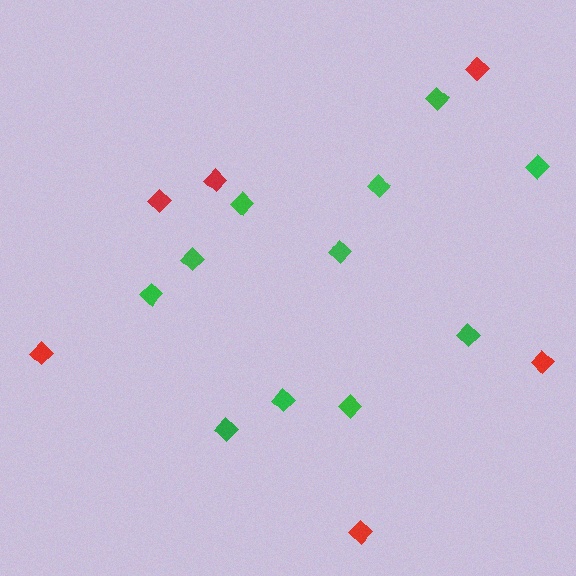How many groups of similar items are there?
There are 2 groups: one group of green diamonds (11) and one group of red diamonds (6).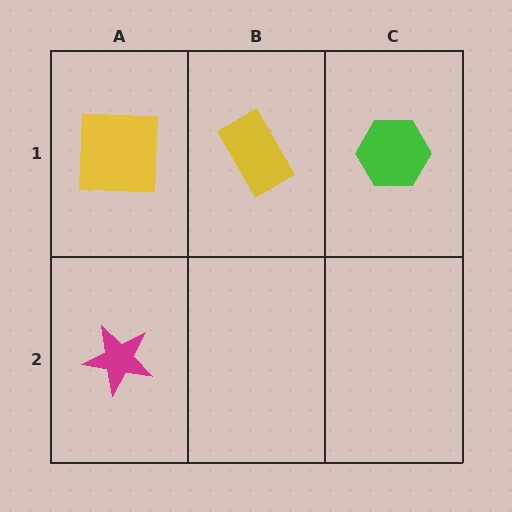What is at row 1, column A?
A yellow square.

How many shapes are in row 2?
1 shape.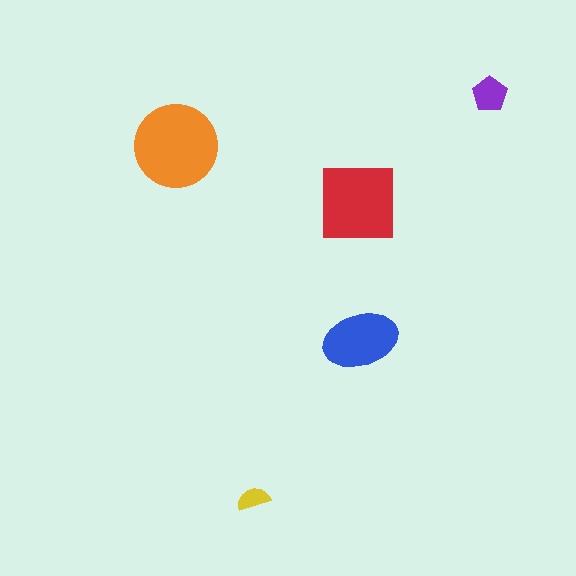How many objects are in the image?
There are 5 objects in the image.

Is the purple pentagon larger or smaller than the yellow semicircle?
Larger.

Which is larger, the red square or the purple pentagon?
The red square.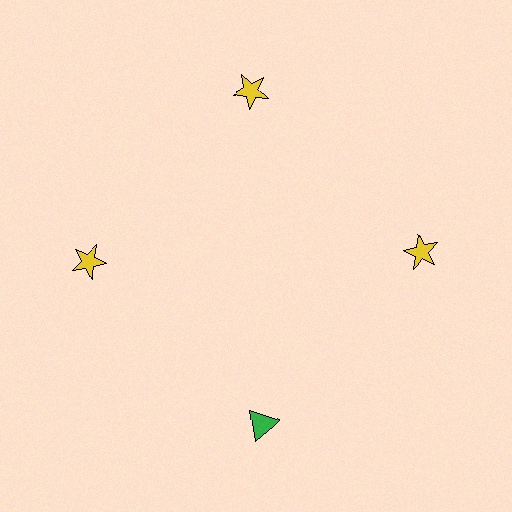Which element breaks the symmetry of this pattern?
The green triangle at roughly the 6 o'clock position breaks the symmetry. All other shapes are yellow stars.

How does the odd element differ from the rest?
It differs in both color (green instead of yellow) and shape (triangle instead of star).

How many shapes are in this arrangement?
There are 4 shapes arranged in a ring pattern.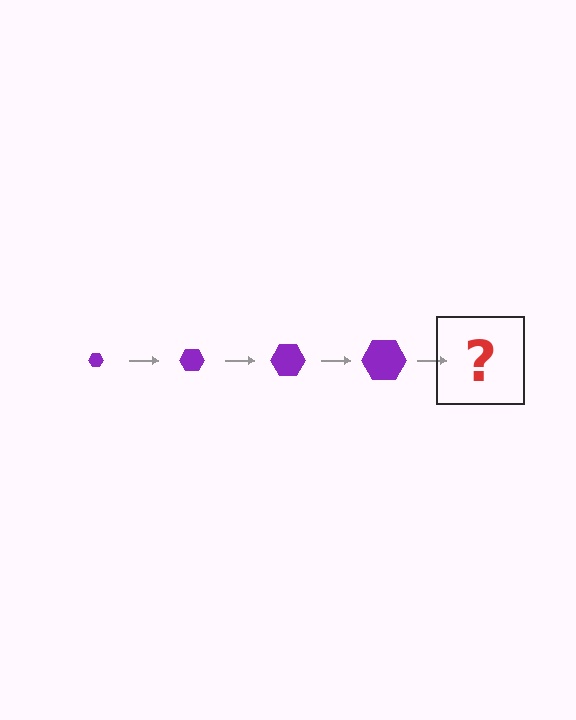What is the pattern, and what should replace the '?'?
The pattern is that the hexagon gets progressively larger each step. The '?' should be a purple hexagon, larger than the previous one.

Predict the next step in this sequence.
The next step is a purple hexagon, larger than the previous one.